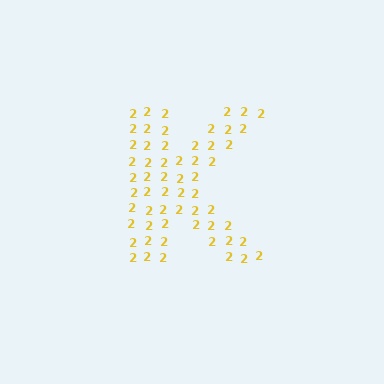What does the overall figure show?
The overall figure shows the letter K.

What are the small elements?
The small elements are digit 2's.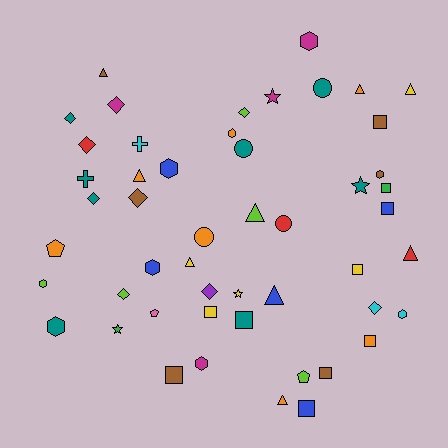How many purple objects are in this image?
There is 1 purple object.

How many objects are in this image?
There are 50 objects.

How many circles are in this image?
There are 4 circles.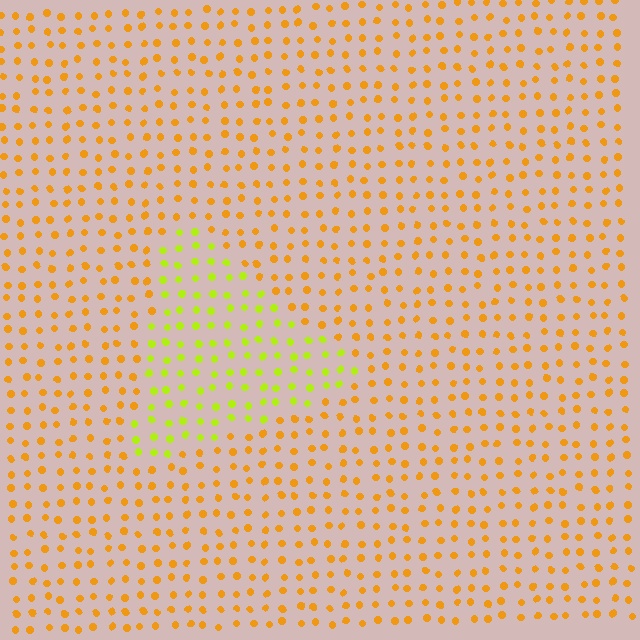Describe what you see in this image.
The image is filled with small orange elements in a uniform arrangement. A triangle-shaped region is visible where the elements are tinted to a slightly different hue, forming a subtle color boundary.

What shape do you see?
I see a triangle.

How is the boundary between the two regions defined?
The boundary is defined purely by a slight shift in hue (about 41 degrees). Spacing, size, and orientation are identical on both sides.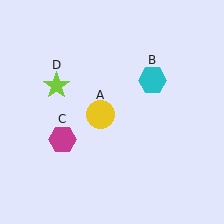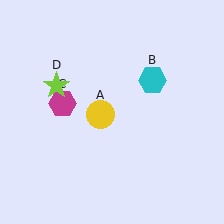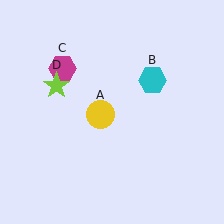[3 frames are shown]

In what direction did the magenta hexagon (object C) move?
The magenta hexagon (object C) moved up.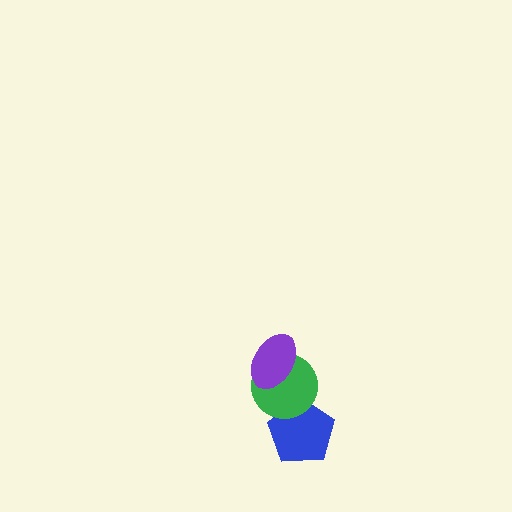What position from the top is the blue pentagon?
The blue pentagon is 3rd from the top.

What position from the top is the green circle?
The green circle is 2nd from the top.